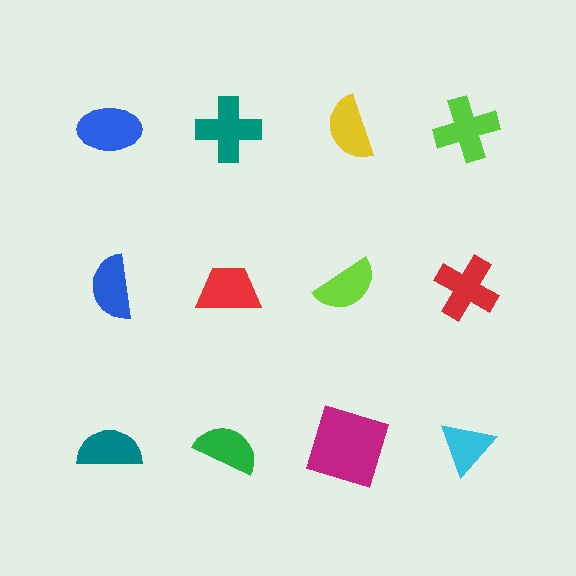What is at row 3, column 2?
A green semicircle.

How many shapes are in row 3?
4 shapes.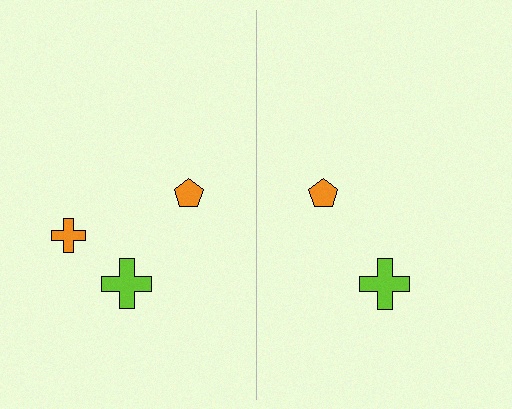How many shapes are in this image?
There are 5 shapes in this image.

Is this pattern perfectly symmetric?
No, the pattern is not perfectly symmetric. A orange cross is missing from the right side.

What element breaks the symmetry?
A orange cross is missing from the right side.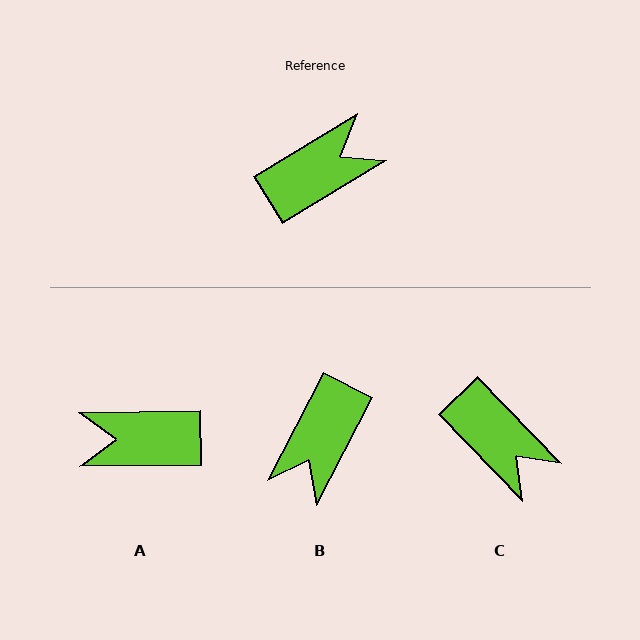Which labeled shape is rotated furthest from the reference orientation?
A, about 149 degrees away.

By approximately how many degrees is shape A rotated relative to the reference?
Approximately 149 degrees counter-clockwise.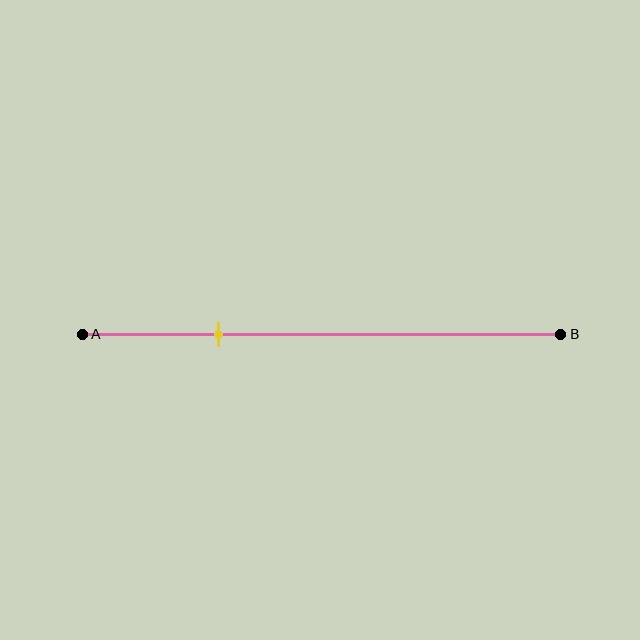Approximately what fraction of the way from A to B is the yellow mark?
The yellow mark is approximately 30% of the way from A to B.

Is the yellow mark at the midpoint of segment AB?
No, the mark is at about 30% from A, not at the 50% midpoint.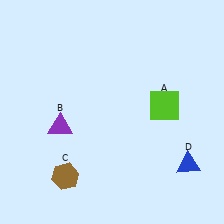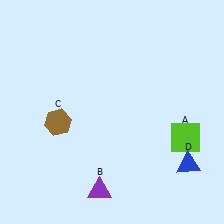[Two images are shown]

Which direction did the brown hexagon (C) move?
The brown hexagon (C) moved up.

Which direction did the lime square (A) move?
The lime square (A) moved down.